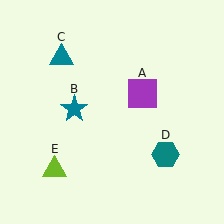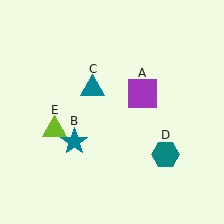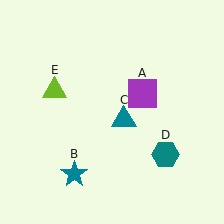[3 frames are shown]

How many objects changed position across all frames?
3 objects changed position: teal star (object B), teal triangle (object C), lime triangle (object E).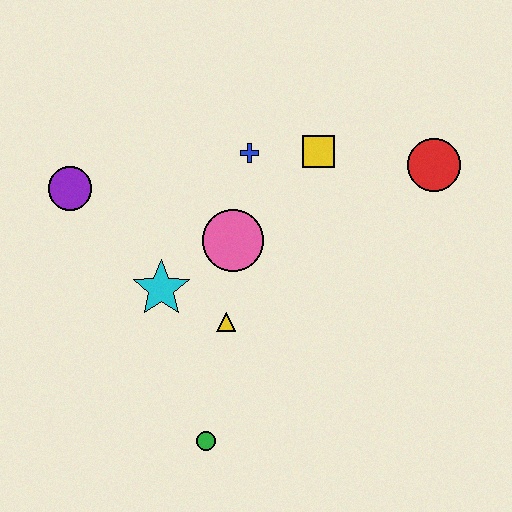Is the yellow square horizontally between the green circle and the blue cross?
No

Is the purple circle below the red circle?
Yes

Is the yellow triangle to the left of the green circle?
No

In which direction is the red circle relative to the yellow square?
The red circle is to the right of the yellow square.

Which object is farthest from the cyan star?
The red circle is farthest from the cyan star.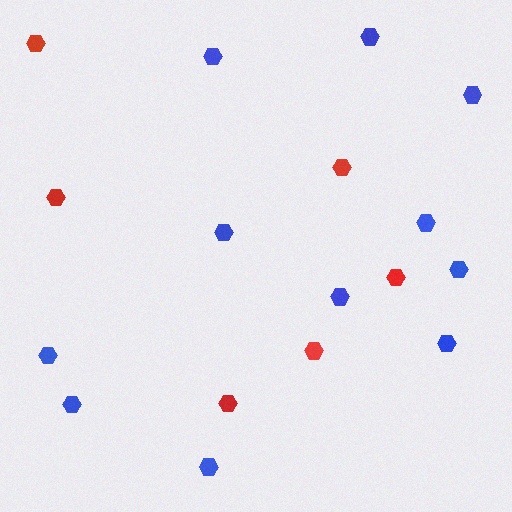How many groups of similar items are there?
There are 2 groups: one group of red hexagons (6) and one group of blue hexagons (11).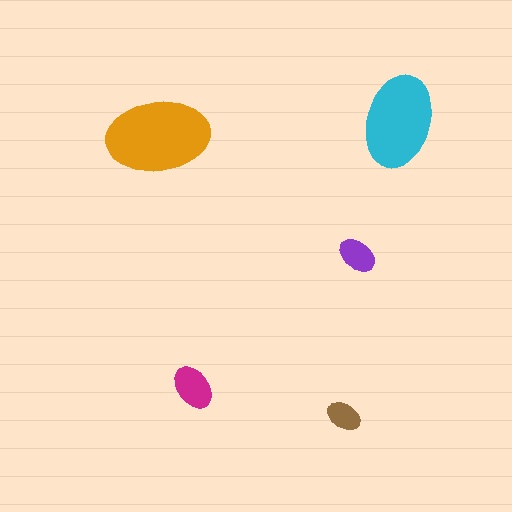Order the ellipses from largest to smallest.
the orange one, the cyan one, the magenta one, the purple one, the brown one.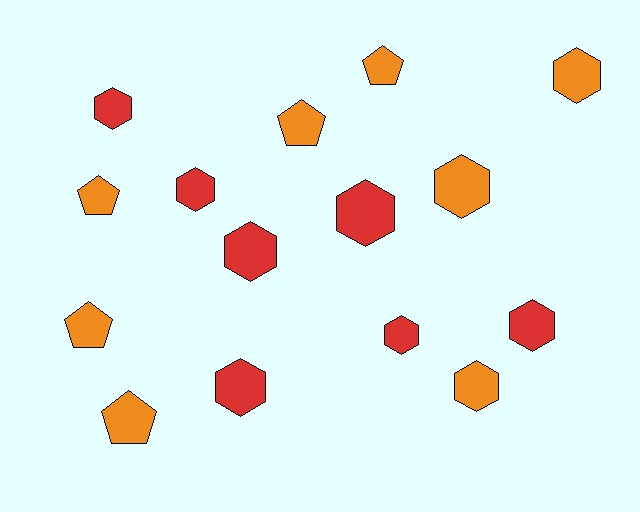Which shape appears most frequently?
Hexagon, with 10 objects.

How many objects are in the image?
There are 15 objects.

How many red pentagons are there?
There are no red pentagons.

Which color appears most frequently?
Orange, with 8 objects.